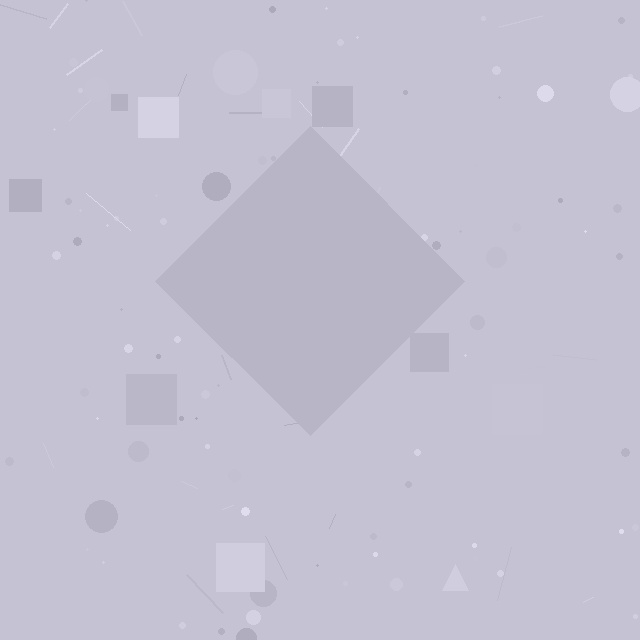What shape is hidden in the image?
A diamond is hidden in the image.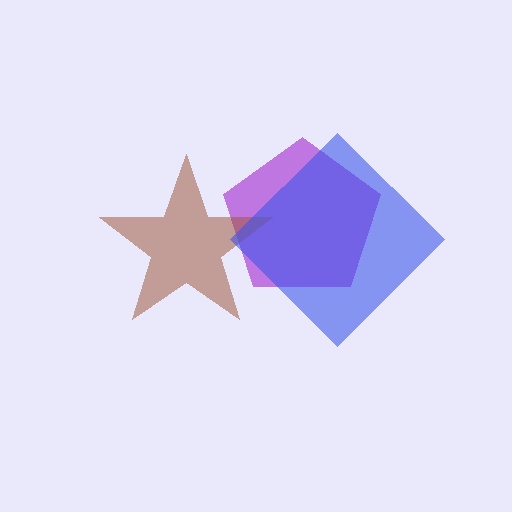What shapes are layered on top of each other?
The layered shapes are: a purple pentagon, a brown star, a blue diamond.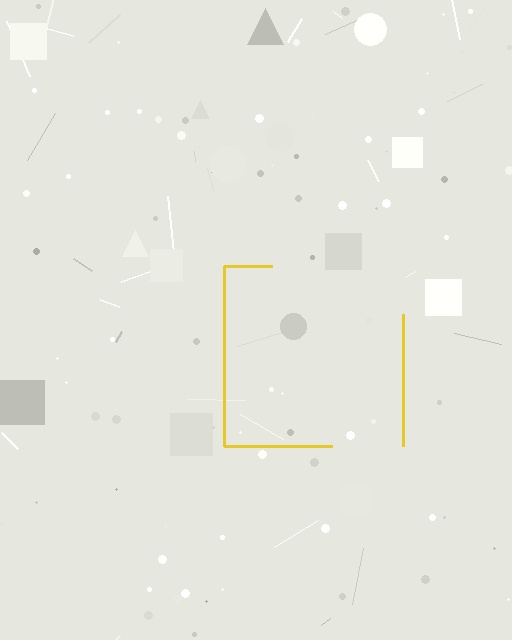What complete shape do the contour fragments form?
The contour fragments form a square.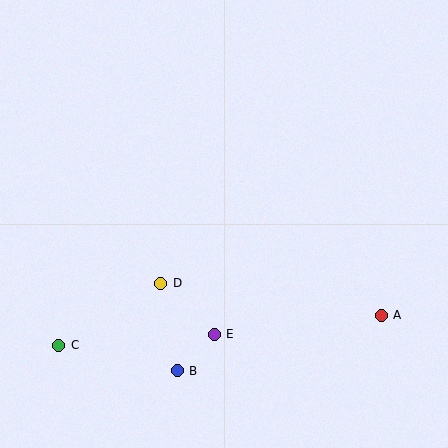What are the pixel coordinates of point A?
Point A is at (381, 315).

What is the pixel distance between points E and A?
The distance between E and A is 168 pixels.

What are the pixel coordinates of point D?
Point D is at (161, 284).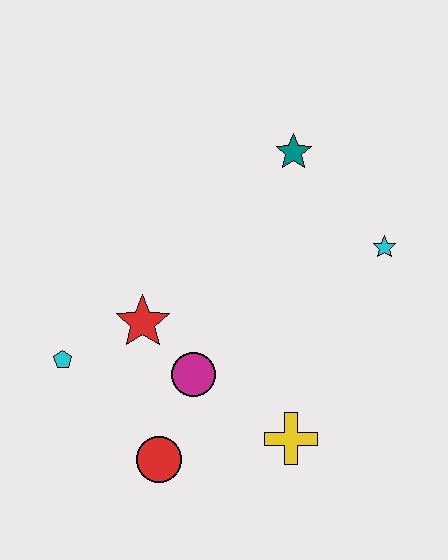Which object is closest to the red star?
The magenta circle is closest to the red star.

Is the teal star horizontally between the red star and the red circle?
No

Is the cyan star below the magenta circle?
No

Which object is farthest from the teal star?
The red circle is farthest from the teal star.